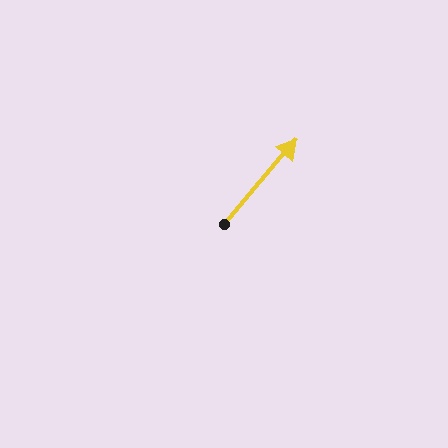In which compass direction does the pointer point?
Northeast.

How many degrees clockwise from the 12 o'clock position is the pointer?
Approximately 40 degrees.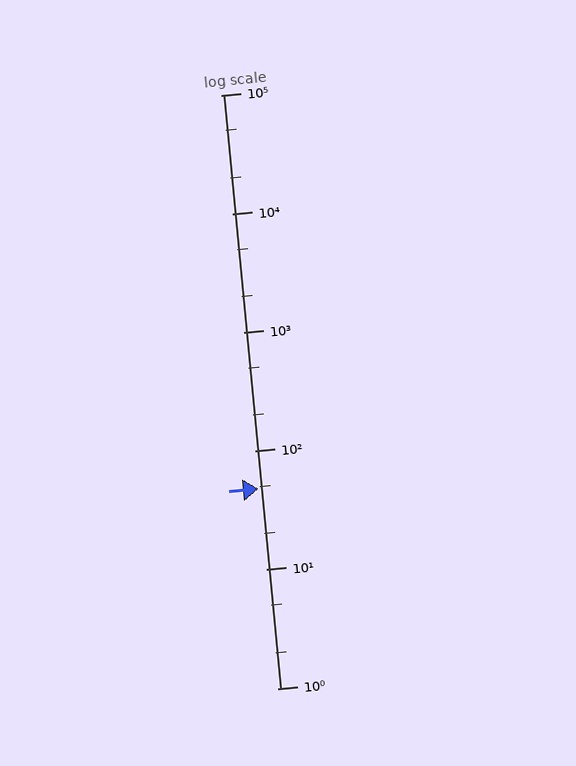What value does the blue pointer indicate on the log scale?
The pointer indicates approximately 48.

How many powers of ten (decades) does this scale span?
The scale spans 5 decades, from 1 to 100000.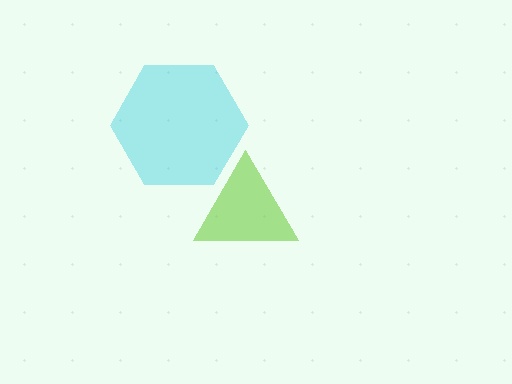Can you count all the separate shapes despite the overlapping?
Yes, there are 2 separate shapes.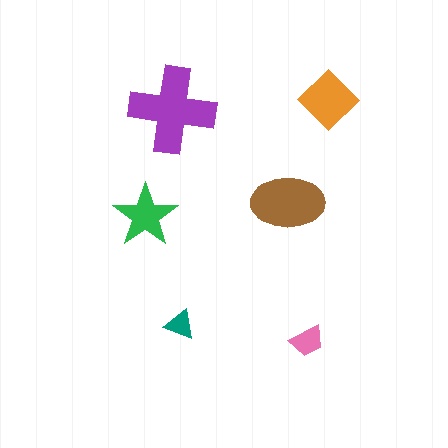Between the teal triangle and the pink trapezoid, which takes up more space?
The pink trapezoid.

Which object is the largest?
The purple cross.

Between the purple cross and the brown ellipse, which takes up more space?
The purple cross.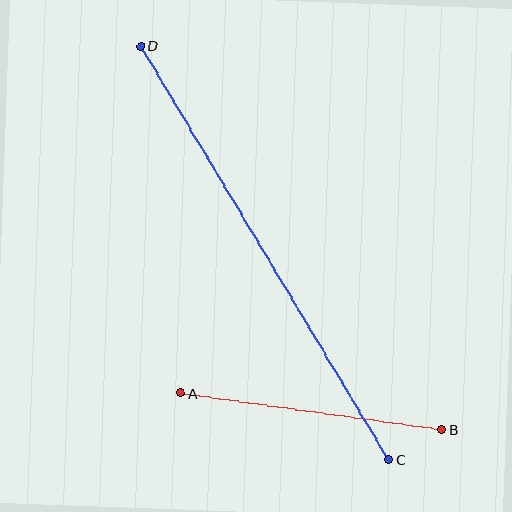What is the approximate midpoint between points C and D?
The midpoint is at approximately (264, 253) pixels.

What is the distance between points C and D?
The distance is approximately 482 pixels.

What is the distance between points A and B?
The distance is approximately 264 pixels.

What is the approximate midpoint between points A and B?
The midpoint is at approximately (311, 411) pixels.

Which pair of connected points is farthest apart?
Points C and D are farthest apart.